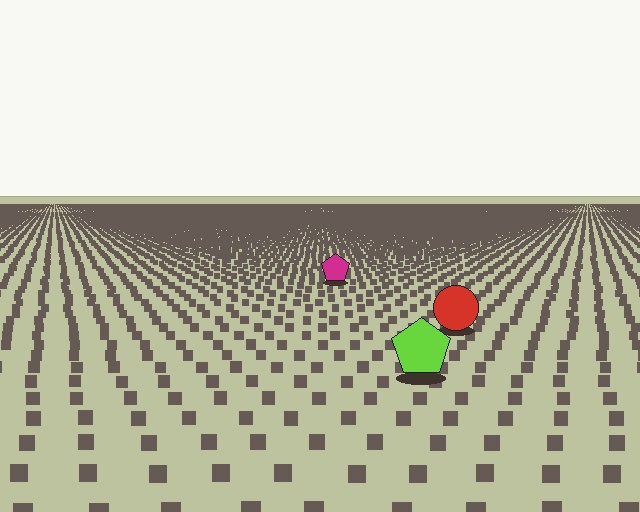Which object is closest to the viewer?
The lime pentagon is closest. The texture marks near it are larger and more spread out.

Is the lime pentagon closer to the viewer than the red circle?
Yes. The lime pentagon is closer — you can tell from the texture gradient: the ground texture is coarser near it.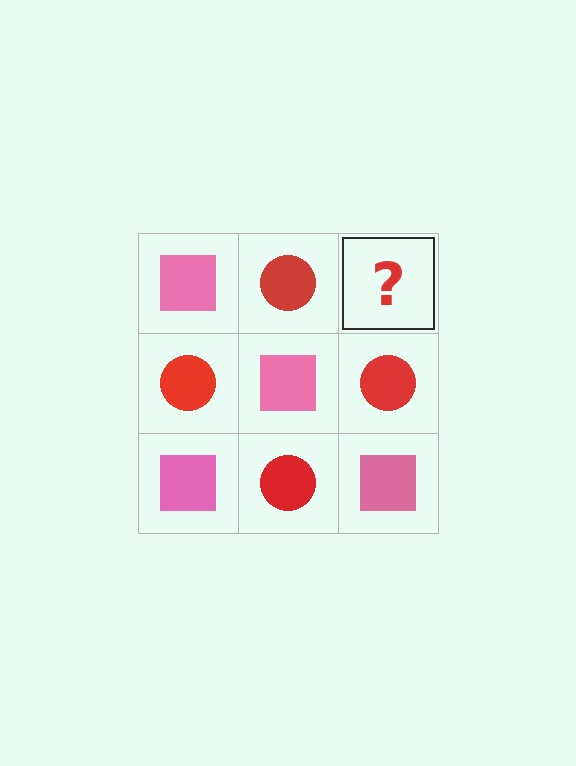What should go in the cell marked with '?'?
The missing cell should contain a pink square.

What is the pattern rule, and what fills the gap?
The rule is that it alternates pink square and red circle in a checkerboard pattern. The gap should be filled with a pink square.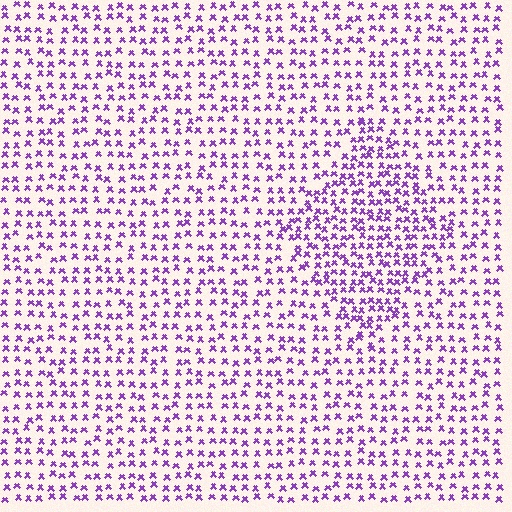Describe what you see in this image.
The image contains small purple elements arranged at two different densities. A diamond-shaped region is visible where the elements are more densely packed than the surrounding area.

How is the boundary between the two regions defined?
The boundary is defined by a change in element density (approximately 1.6x ratio). All elements are the same color, size, and shape.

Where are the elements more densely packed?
The elements are more densely packed inside the diamond boundary.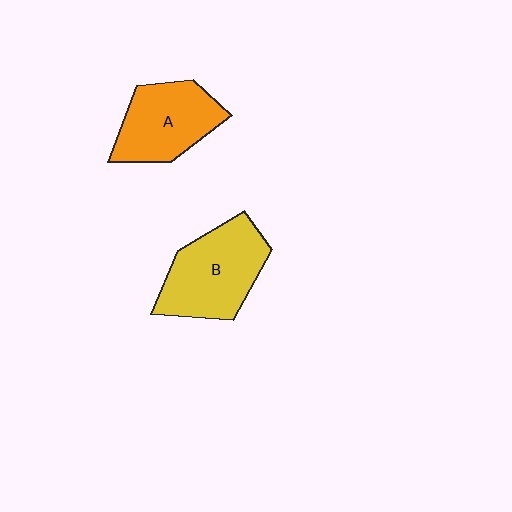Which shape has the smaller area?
Shape A (orange).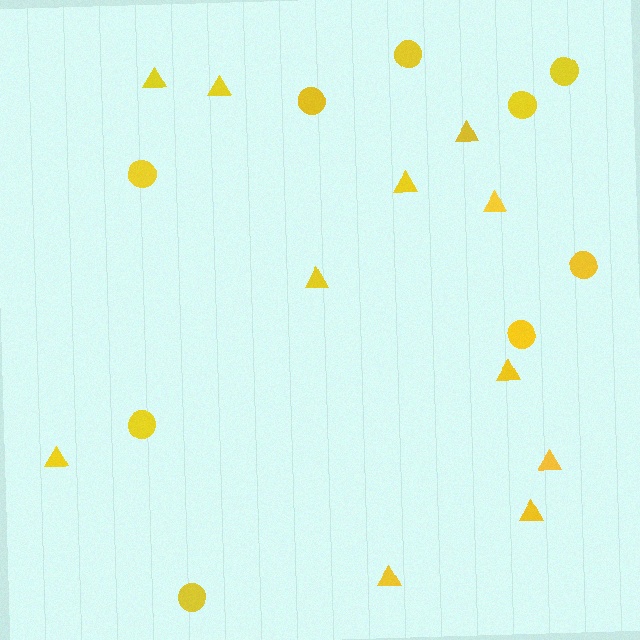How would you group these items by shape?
There are 2 groups: one group of circles (9) and one group of triangles (11).